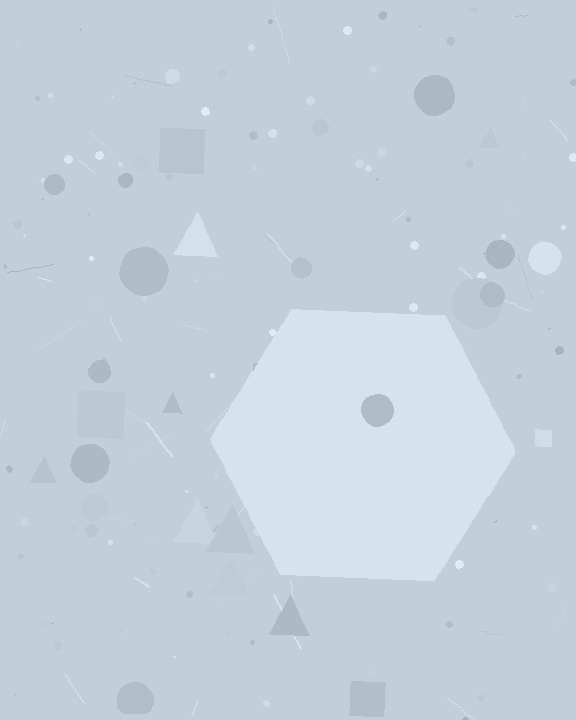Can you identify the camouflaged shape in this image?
The camouflaged shape is a hexagon.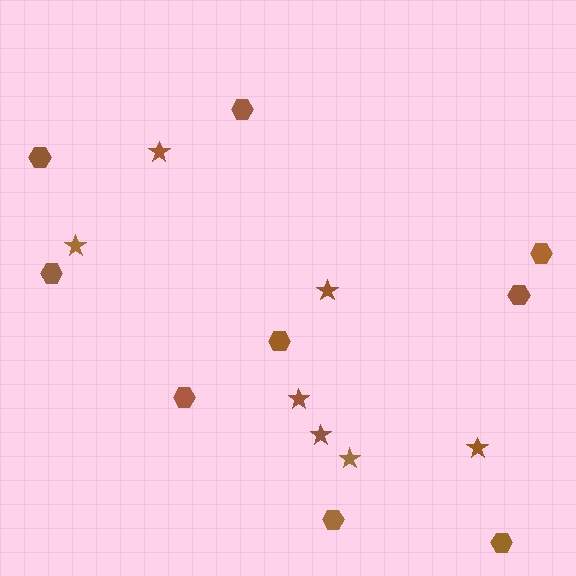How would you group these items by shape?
There are 2 groups: one group of hexagons (9) and one group of stars (7).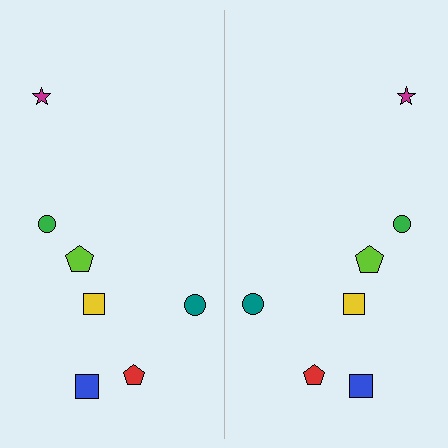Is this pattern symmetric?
Yes, this pattern has bilateral (reflection) symmetry.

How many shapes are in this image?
There are 14 shapes in this image.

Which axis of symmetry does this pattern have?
The pattern has a vertical axis of symmetry running through the center of the image.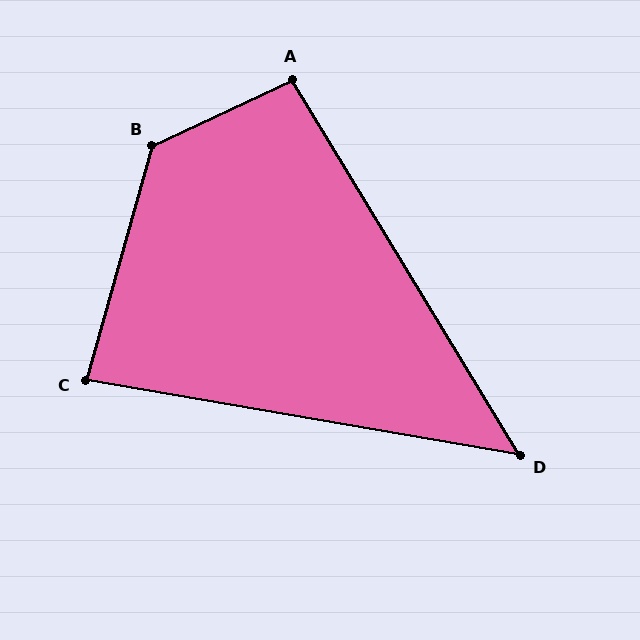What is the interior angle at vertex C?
Approximately 84 degrees (acute).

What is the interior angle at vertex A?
Approximately 96 degrees (obtuse).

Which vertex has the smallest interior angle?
D, at approximately 49 degrees.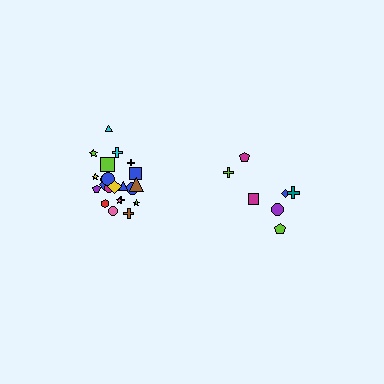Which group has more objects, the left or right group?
The left group.